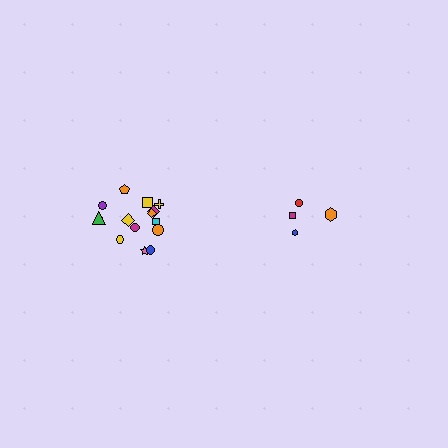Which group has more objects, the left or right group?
The left group.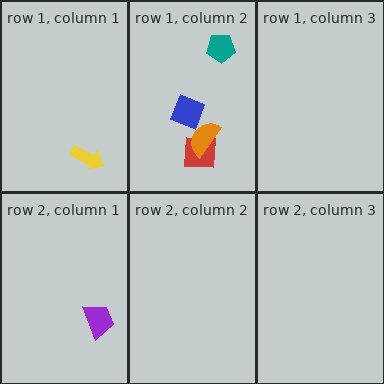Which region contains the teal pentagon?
The row 1, column 2 region.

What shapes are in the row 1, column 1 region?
The yellow arrow.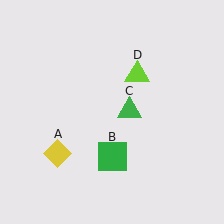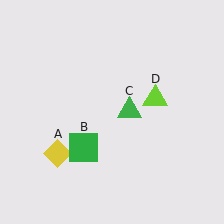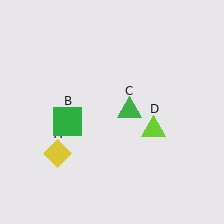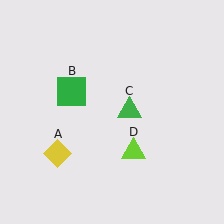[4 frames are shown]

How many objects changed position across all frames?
2 objects changed position: green square (object B), lime triangle (object D).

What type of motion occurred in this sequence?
The green square (object B), lime triangle (object D) rotated clockwise around the center of the scene.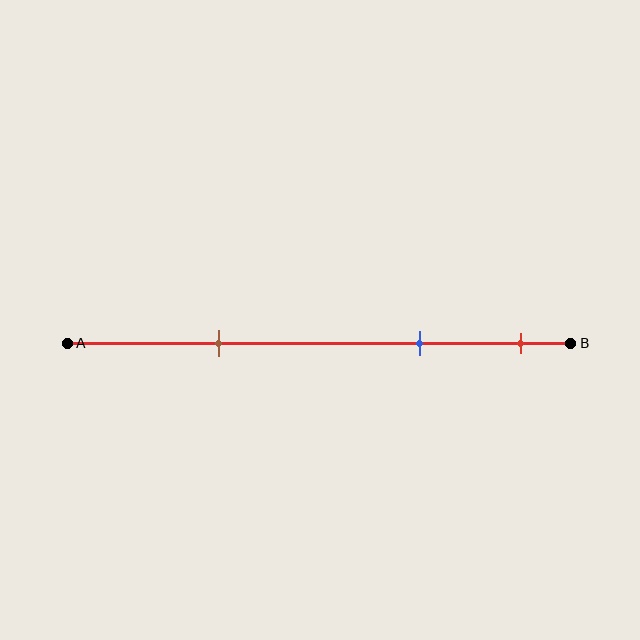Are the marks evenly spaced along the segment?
No, the marks are not evenly spaced.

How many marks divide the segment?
There are 3 marks dividing the segment.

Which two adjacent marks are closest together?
The blue and red marks are the closest adjacent pair.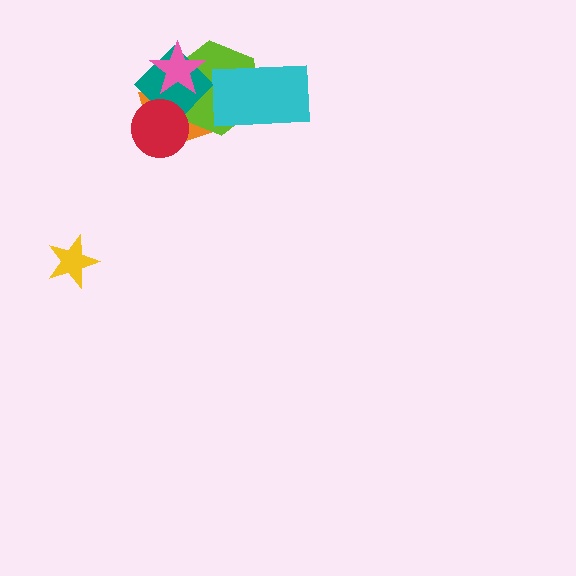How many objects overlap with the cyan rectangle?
1 object overlaps with the cyan rectangle.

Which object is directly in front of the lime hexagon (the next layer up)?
The teal diamond is directly in front of the lime hexagon.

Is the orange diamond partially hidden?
Yes, it is partially covered by another shape.